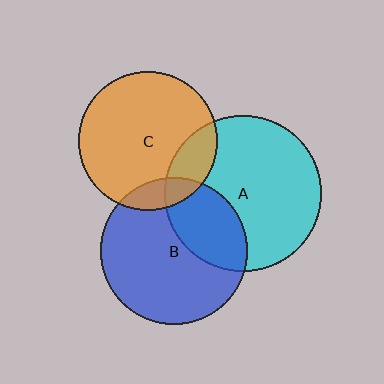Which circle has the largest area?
Circle A (cyan).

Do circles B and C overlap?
Yes.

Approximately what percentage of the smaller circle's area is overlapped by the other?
Approximately 10%.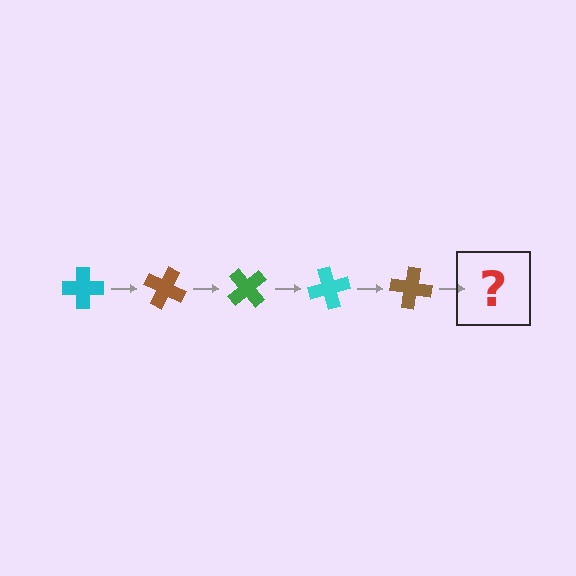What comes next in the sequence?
The next element should be a green cross, rotated 125 degrees from the start.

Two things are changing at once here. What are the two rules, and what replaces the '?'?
The two rules are that it rotates 25 degrees each step and the color cycles through cyan, brown, and green. The '?' should be a green cross, rotated 125 degrees from the start.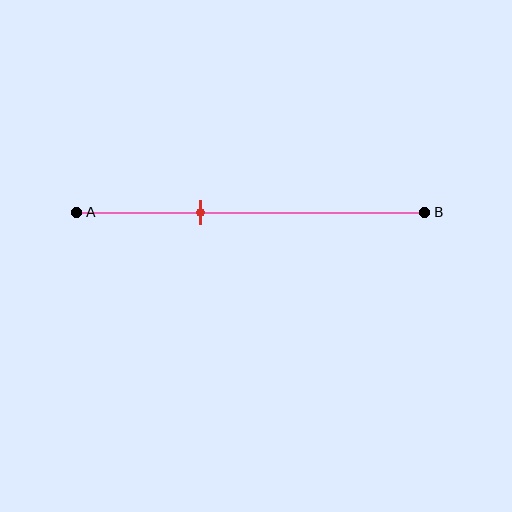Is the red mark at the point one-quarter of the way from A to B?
No, the mark is at about 35% from A, not at the 25% one-quarter point.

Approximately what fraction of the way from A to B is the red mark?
The red mark is approximately 35% of the way from A to B.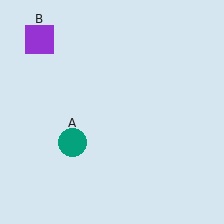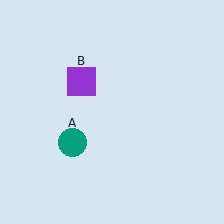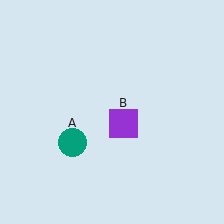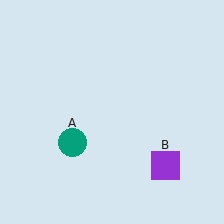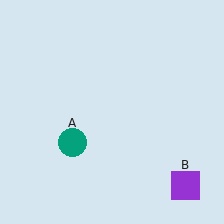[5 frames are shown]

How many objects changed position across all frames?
1 object changed position: purple square (object B).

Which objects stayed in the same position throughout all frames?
Teal circle (object A) remained stationary.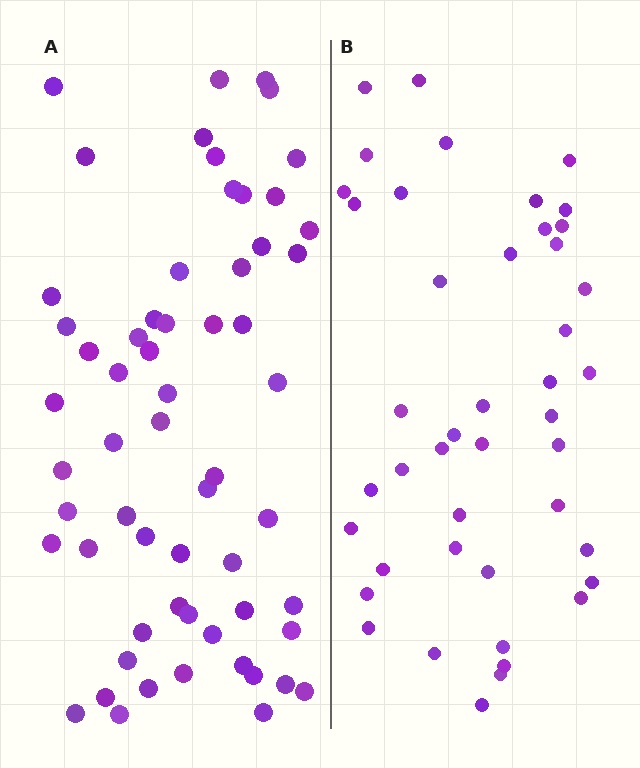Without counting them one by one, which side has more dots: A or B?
Region A (the left region) has more dots.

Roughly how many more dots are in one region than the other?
Region A has approximately 15 more dots than region B.